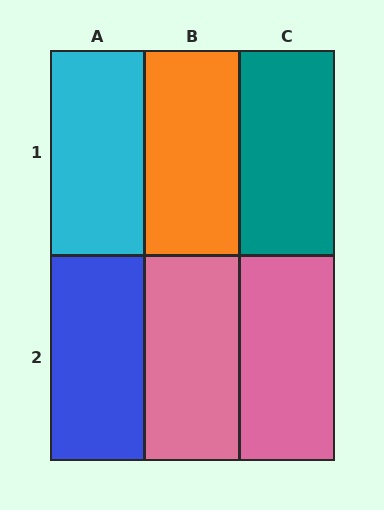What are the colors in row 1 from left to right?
Cyan, orange, teal.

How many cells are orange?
1 cell is orange.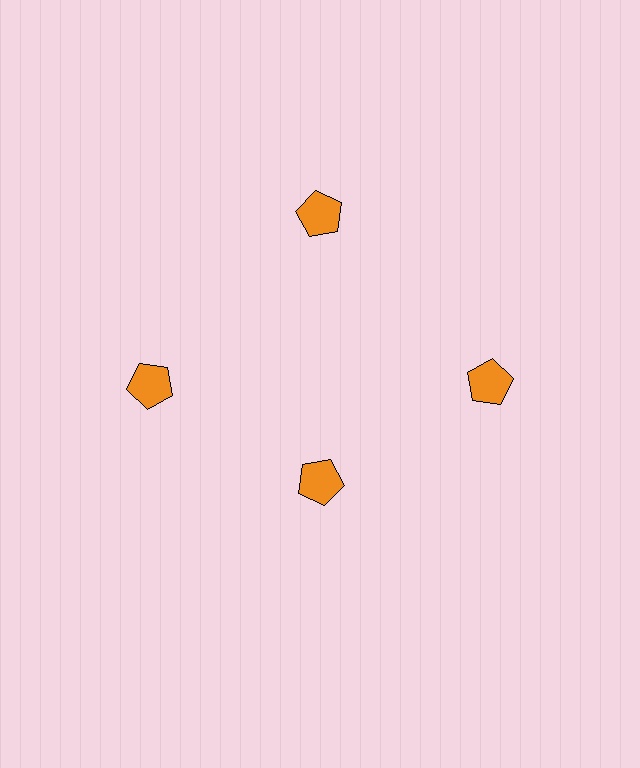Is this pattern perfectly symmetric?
No. The 4 orange pentagons are arranged in a ring, but one element near the 6 o'clock position is pulled inward toward the center, breaking the 4-fold rotational symmetry.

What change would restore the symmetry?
The symmetry would be restored by moving it outward, back onto the ring so that all 4 pentagons sit at equal angles and equal distance from the center.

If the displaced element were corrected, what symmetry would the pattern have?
It would have 4-fold rotational symmetry — the pattern would map onto itself every 90 degrees.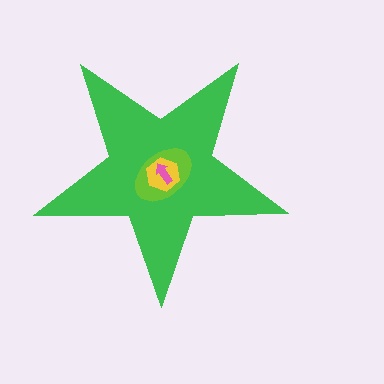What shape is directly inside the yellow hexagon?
The pink arrow.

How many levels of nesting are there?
4.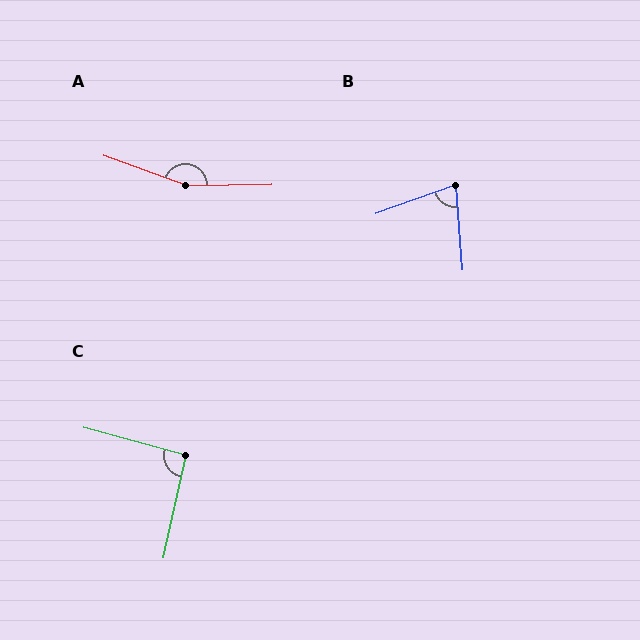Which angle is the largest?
A, at approximately 159 degrees.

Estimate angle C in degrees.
Approximately 93 degrees.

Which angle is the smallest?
B, at approximately 75 degrees.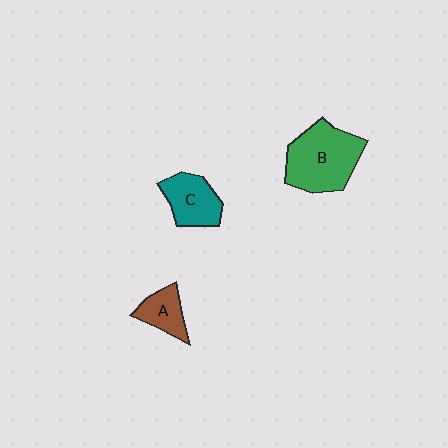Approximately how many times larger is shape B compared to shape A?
Approximately 2.4 times.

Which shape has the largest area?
Shape B (green).